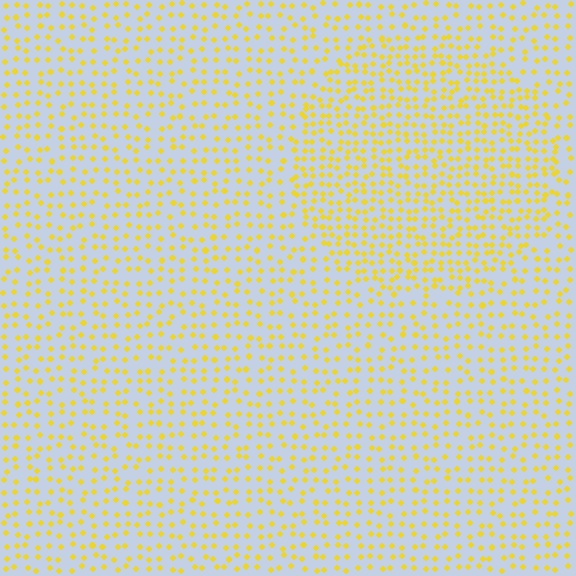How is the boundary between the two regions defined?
The boundary is defined by a change in element density (approximately 1.7x ratio). All elements are the same color, size, and shape.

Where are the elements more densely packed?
The elements are more densely packed inside the circle boundary.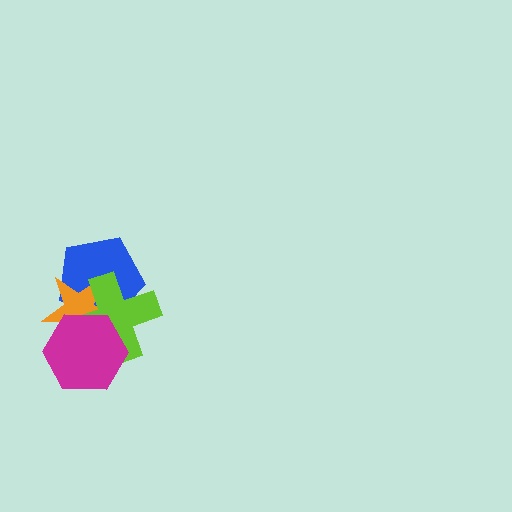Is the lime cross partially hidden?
Yes, it is partially covered by another shape.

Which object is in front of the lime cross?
The magenta hexagon is in front of the lime cross.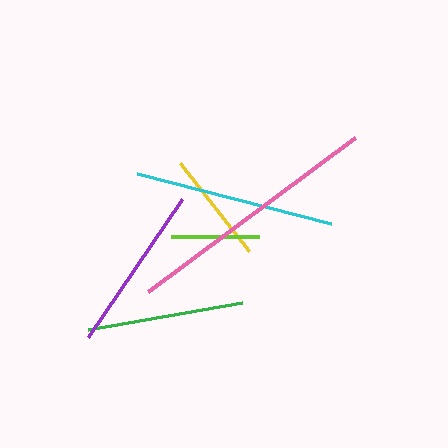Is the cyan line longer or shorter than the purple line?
The cyan line is longer than the purple line.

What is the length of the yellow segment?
The yellow segment is approximately 113 pixels long.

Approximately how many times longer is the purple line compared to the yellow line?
The purple line is approximately 1.5 times the length of the yellow line.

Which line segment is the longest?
The pink line is the longest at approximately 258 pixels.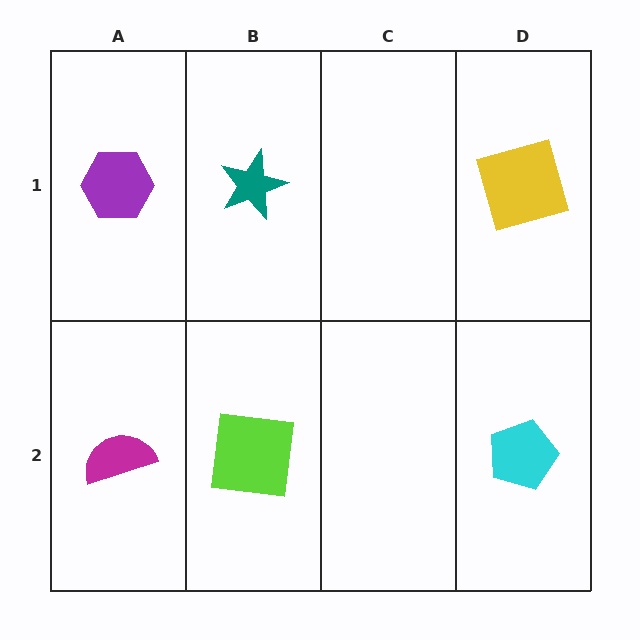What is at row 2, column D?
A cyan pentagon.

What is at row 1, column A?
A purple hexagon.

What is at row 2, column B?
A lime square.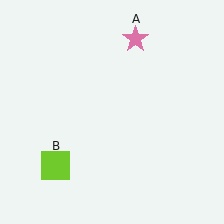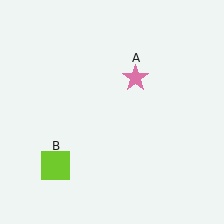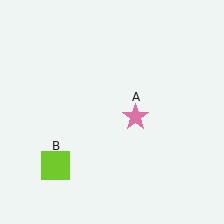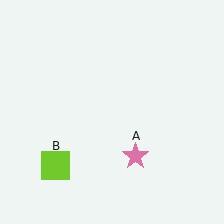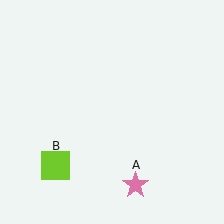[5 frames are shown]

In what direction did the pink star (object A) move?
The pink star (object A) moved down.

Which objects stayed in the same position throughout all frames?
Lime square (object B) remained stationary.